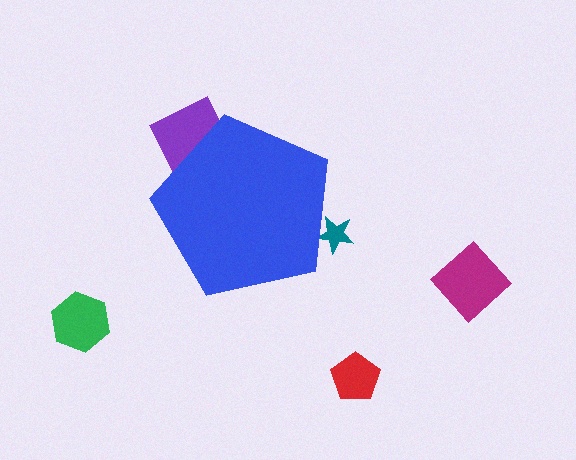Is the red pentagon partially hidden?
No, the red pentagon is fully visible.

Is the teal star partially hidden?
Yes, the teal star is partially hidden behind the blue pentagon.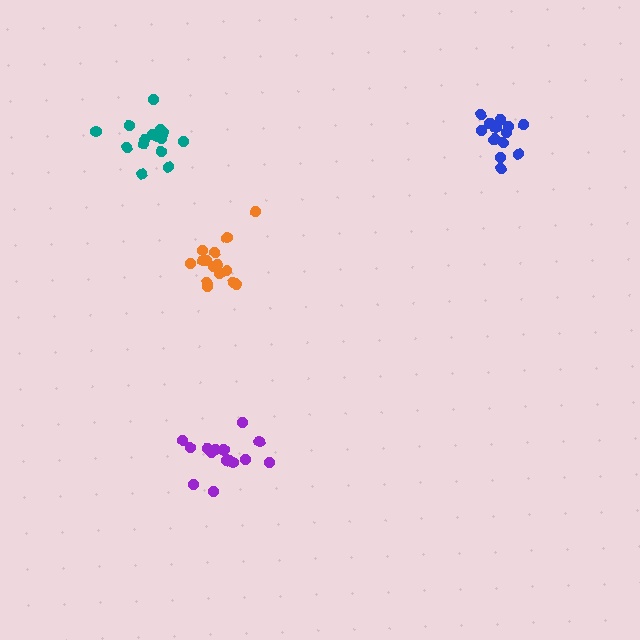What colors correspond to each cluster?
The clusters are colored: orange, purple, blue, teal.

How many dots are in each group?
Group 1: 15 dots, Group 2: 16 dots, Group 3: 14 dots, Group 4: 15 dots (60 total).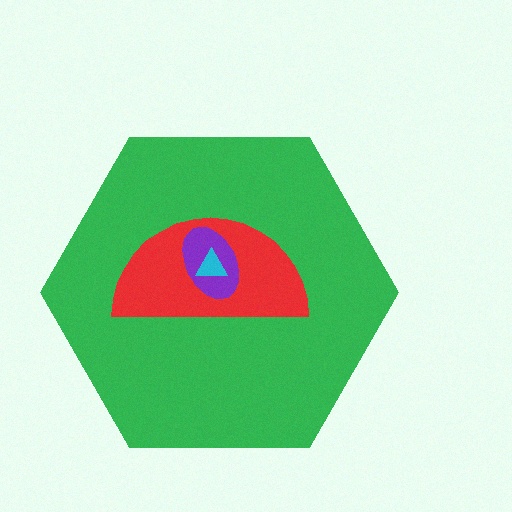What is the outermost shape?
The green hexagon.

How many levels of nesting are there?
4.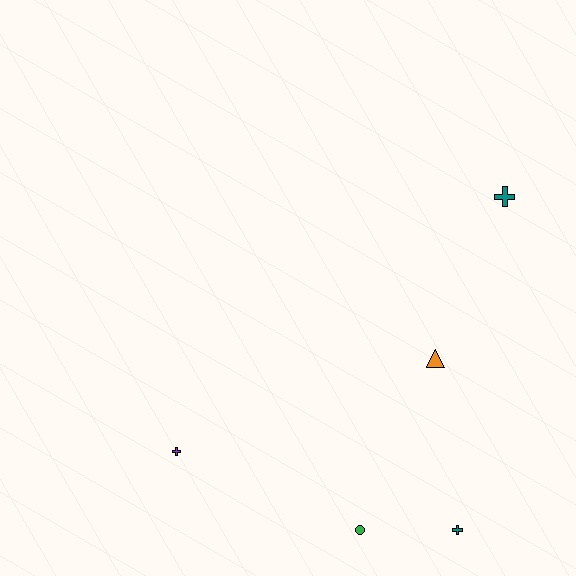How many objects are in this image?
There are 5 objects.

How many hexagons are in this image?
There are no hexagons.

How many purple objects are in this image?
There is 1 purple object.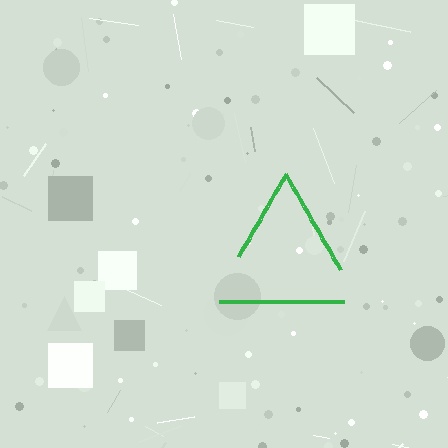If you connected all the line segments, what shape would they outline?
They would outline a triangle.